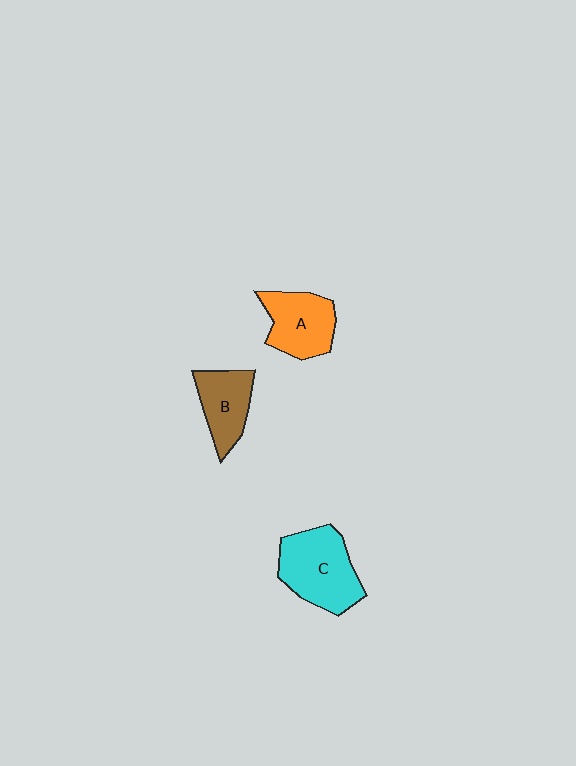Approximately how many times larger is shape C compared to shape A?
Approximately 1.3 times.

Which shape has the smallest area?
Shape B (brown).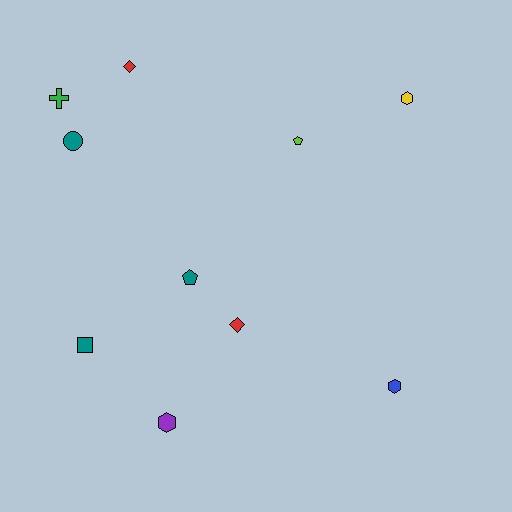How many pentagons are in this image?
There are 2 pentagons.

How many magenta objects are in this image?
There are no magenta objects.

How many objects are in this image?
There are 10 objects.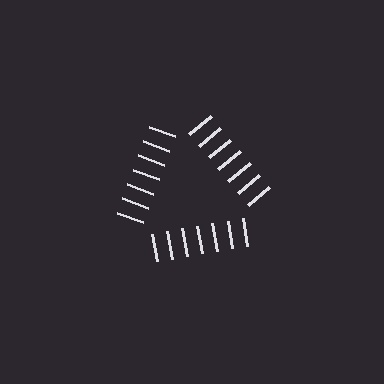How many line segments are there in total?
21 — 7 along each of the 3 edges.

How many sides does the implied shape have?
3 sides — the line-ends trace a triangle.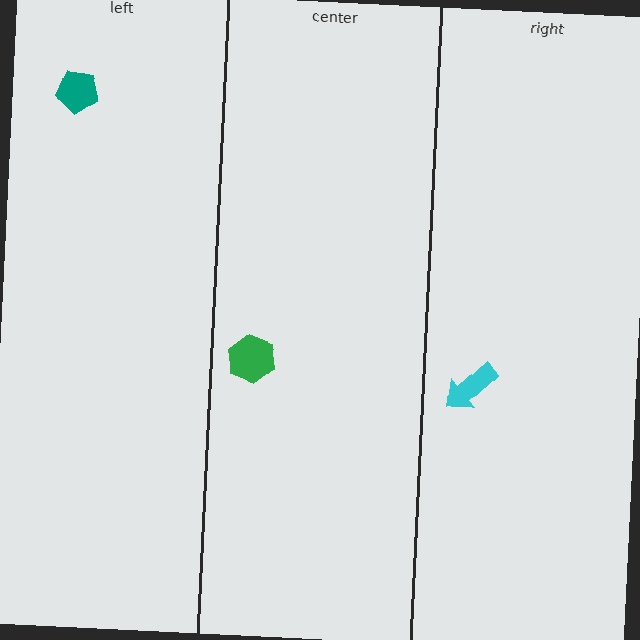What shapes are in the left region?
The teal pentagon.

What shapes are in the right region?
The cyan arrow.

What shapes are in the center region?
The green hexagon.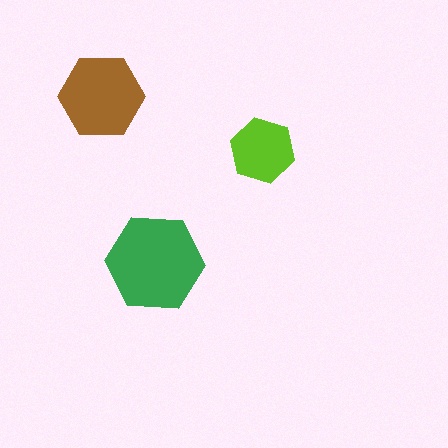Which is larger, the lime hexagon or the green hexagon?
The green one.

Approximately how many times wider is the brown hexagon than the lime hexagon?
About 1.5 times wider.